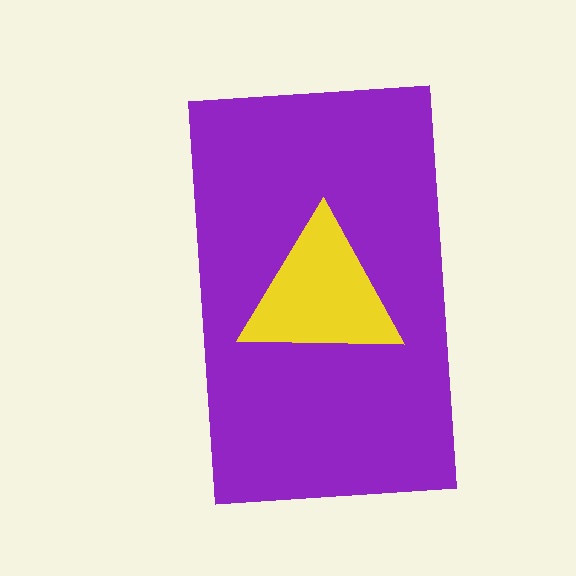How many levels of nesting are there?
2.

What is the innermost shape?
The yellow triangle.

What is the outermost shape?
The purple rectangle.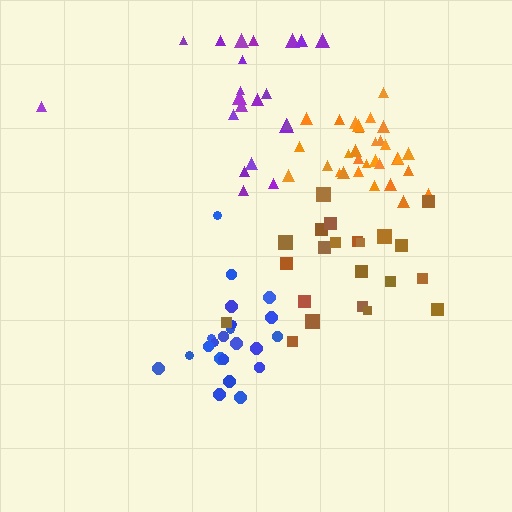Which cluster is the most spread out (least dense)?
Purple.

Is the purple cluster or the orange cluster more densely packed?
Orange.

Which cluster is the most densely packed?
Orange.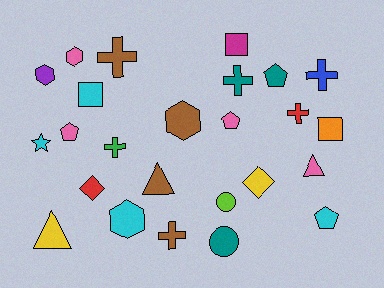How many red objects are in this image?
There are 2 red objects.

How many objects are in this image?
There are 25 objects.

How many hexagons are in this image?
There are 4 hexagons.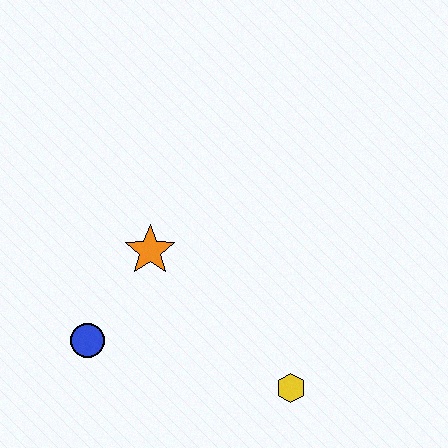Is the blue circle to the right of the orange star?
No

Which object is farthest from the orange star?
The yellow hexagon is farthest from the orange star.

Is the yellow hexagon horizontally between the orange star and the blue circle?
No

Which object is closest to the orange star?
The blue circle is closest to the orange star.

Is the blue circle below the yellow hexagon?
No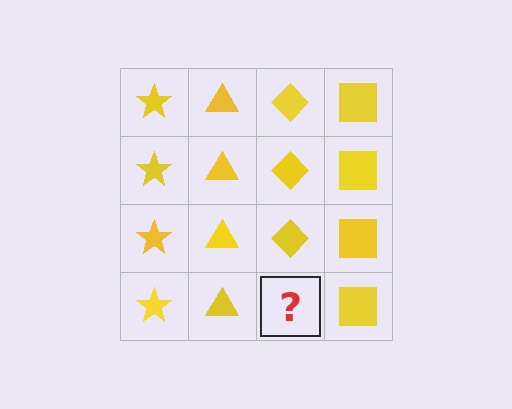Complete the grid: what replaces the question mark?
The question mark should be replaced with a yellow diamond.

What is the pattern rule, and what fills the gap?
The rule is that each column has a consistent shape. The gap should be filled with a yellow diamond.